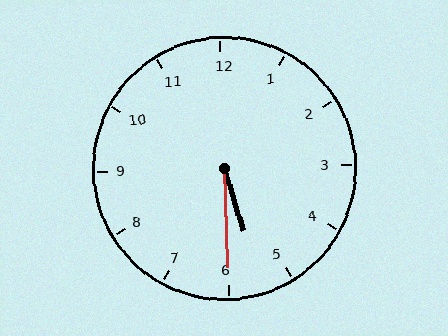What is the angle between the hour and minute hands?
Approximately 15 degrees.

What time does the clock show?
5:30.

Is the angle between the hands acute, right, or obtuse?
It is acute.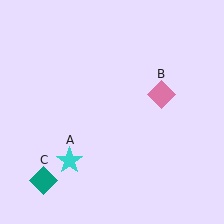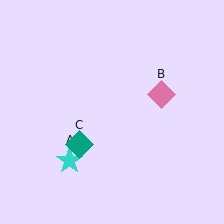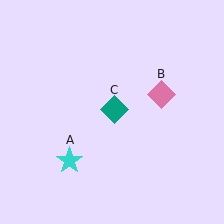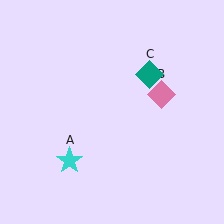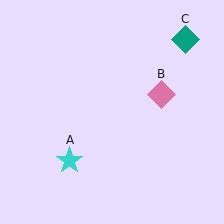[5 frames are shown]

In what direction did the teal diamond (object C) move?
The teal diamond (object C) moved up and to the right.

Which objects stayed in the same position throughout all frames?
Cyan star (object A) and pink diamond (object B) remained stationary.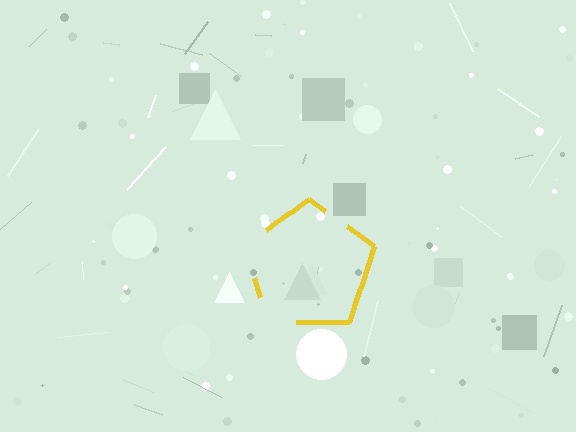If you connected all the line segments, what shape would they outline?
They would outline a pentagon.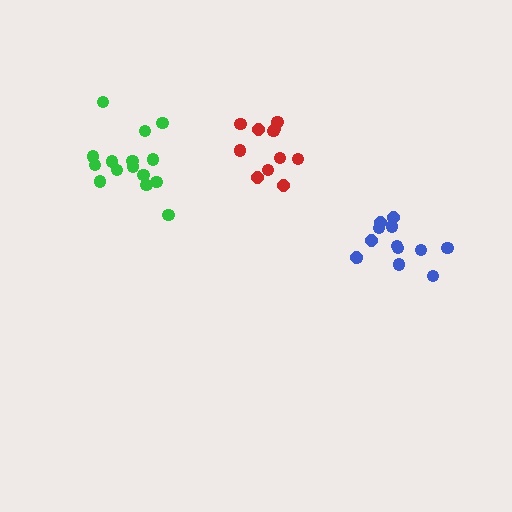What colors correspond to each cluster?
The clusters are colored: green, red, blue.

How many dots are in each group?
Group 1: 15 dots, Group 2: 11 dots, Group 3: 13 dots (39 total).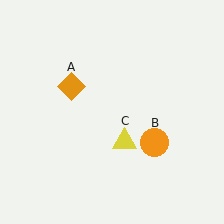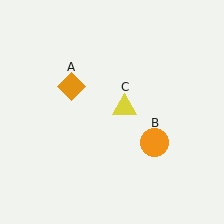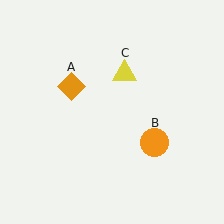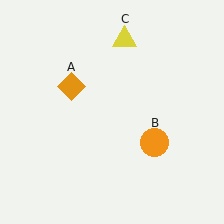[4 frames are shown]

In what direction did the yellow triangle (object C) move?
The yellow triangle (object C) moved up.